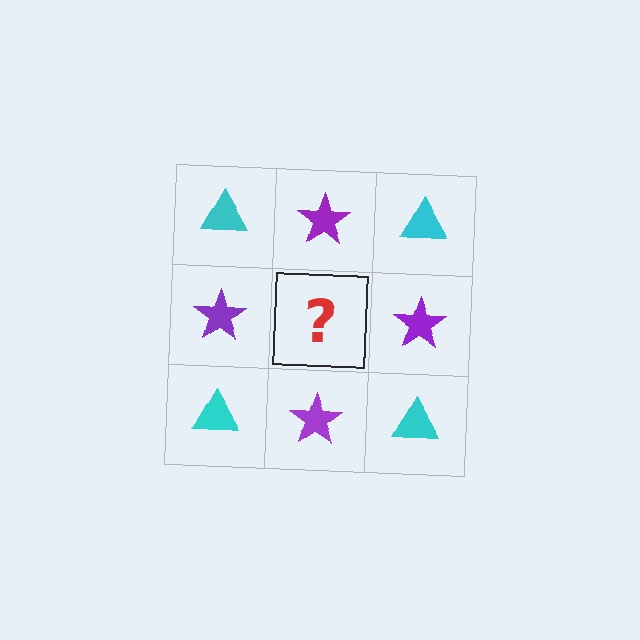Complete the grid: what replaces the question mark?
The question mark should be replaced with a cyan triangle.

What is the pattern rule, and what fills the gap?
The rule is that it alternates cyan triangle and purple star in a checkerboard pattern. The gap should be filled with a cyan triangle.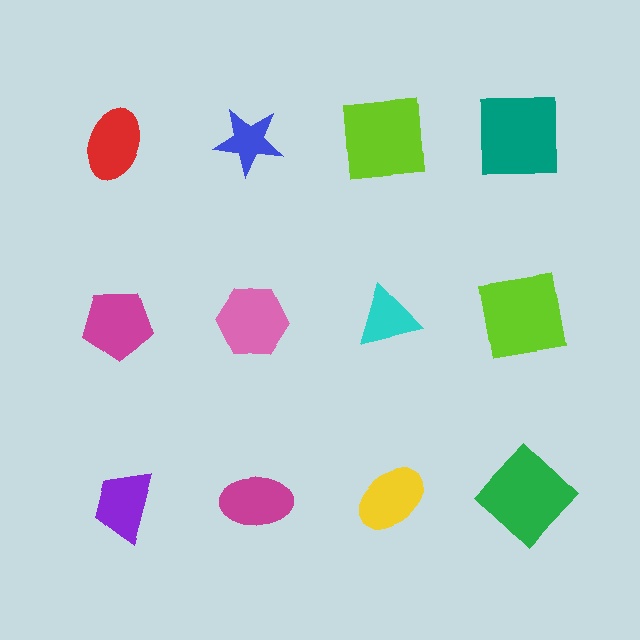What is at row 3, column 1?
A purple trapezoid.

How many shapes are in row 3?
4 shapes.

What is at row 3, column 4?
A green diamond.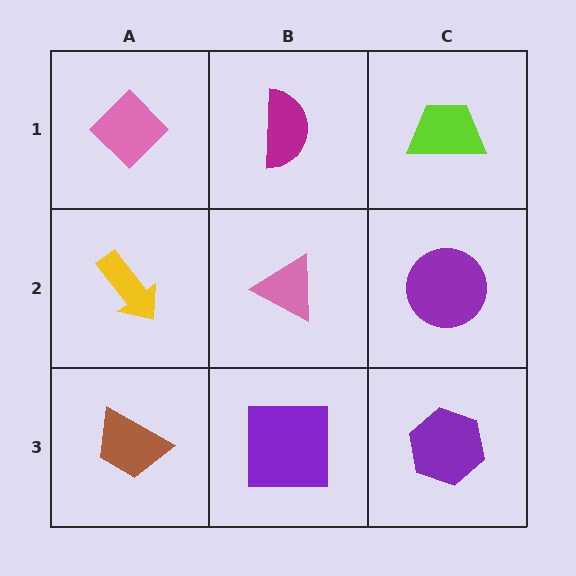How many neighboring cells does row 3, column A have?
2.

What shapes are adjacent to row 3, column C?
A purple circle (row 2, column C), a purple square (row 3, column B).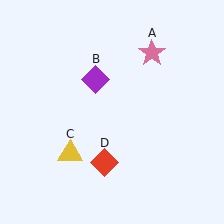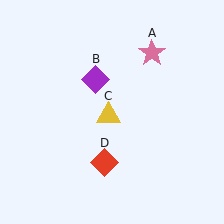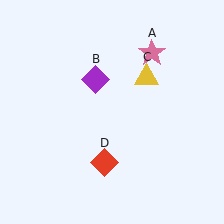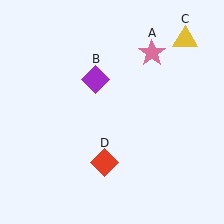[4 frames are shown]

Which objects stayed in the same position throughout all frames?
Pink star (object A) and purple diamond (object B) and red diamond (object D) remained stationary.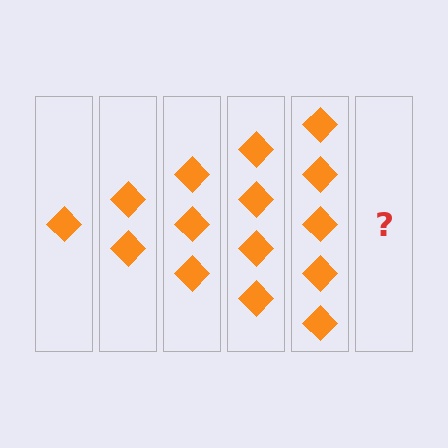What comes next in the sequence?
The next element should be 6 diamonds.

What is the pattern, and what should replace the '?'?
The pattern is that each step adds one more diamond. The '?' should be 6 diamonds.